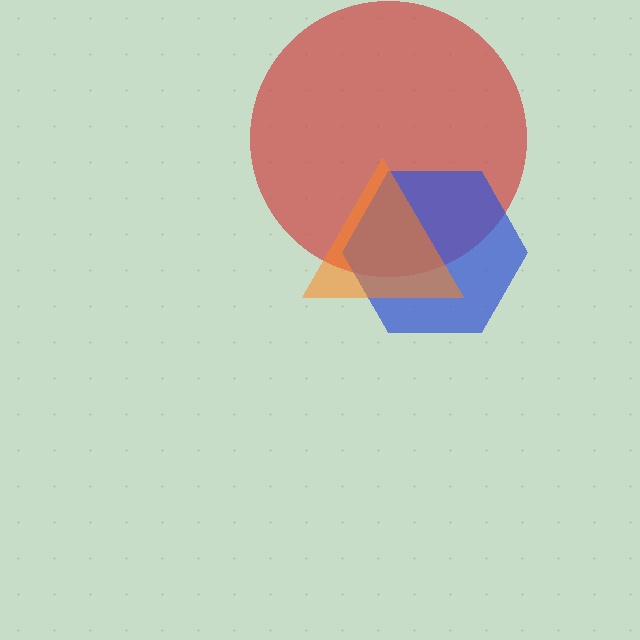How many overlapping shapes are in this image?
There are 3 overlapping shapes in the image.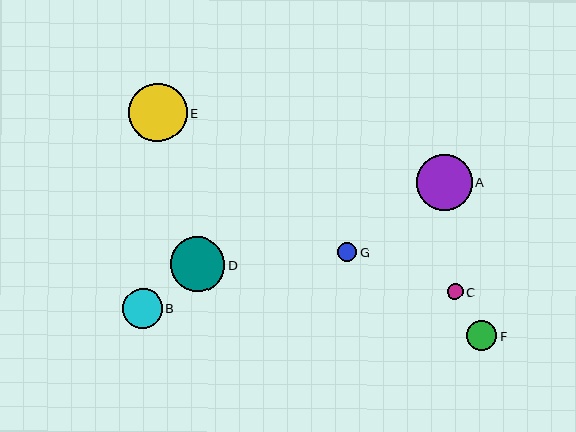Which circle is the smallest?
Circle C is the smallest with a size of approximately 15 pixels.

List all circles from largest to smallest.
From largest to smallest: E, A, D, B, F, G, C.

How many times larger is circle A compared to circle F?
Circle A is approximately 1.8 times the size of circle F.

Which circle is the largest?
Circle E is the largest with a size of approximately 58 pixels.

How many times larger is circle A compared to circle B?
Circle A is approximately 1.4 times the size of circle B.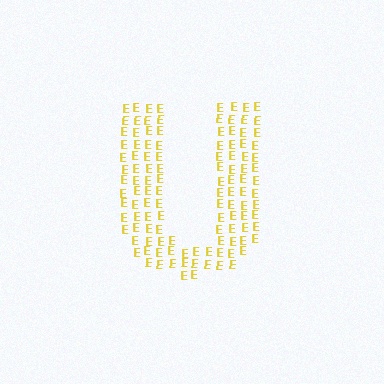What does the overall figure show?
The overall figure shows the letter U.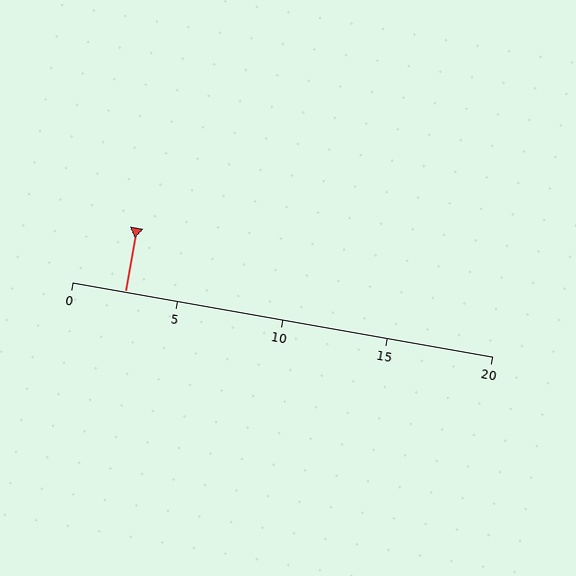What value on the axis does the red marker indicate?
The marker indicates approximately 2.5.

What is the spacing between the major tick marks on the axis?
The major ticks are spaced 5 apart.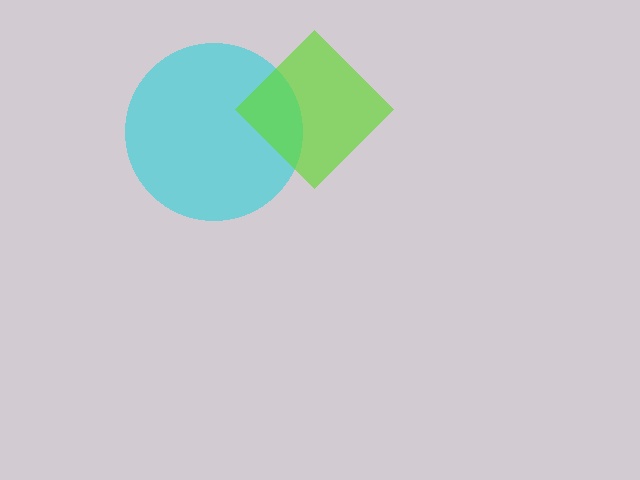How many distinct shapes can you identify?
There are 2 distinct shapes: a cyan circle, a lime diamond.